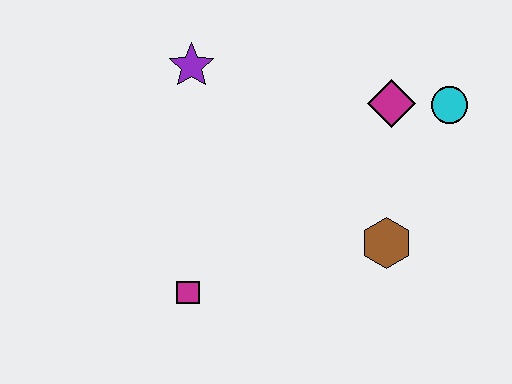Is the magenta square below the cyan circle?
Yes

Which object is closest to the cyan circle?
The magenta diamond is closest to the cyan circle.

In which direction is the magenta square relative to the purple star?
The magenta square is below the purple star.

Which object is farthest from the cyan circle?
The magenta square is farthest from the cyan circle.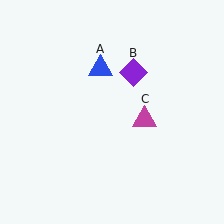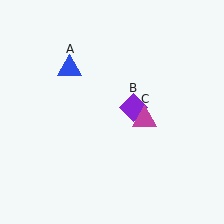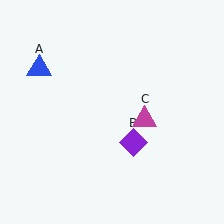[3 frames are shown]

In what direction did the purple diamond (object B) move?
The purple diamond (object B) moved down.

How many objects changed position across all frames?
2 objects changed position: blue triangle (object A), purple diamond (object B).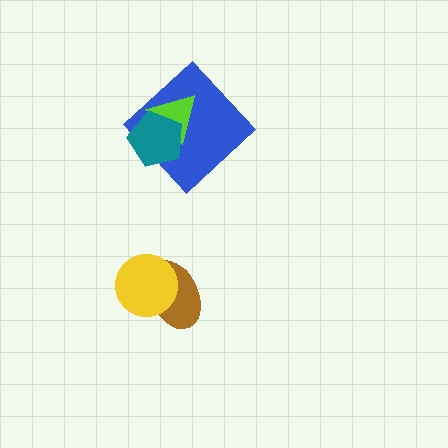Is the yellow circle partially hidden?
No, no other shape covers it.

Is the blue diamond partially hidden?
Yes, it is partially covered by another shape.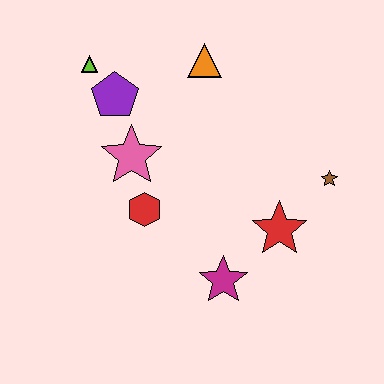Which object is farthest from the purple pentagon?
The brown star is farthest from the purple pentagon.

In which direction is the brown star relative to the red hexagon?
The brown star is to the right of the red hexagon.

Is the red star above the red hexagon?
No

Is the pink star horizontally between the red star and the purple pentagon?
Yes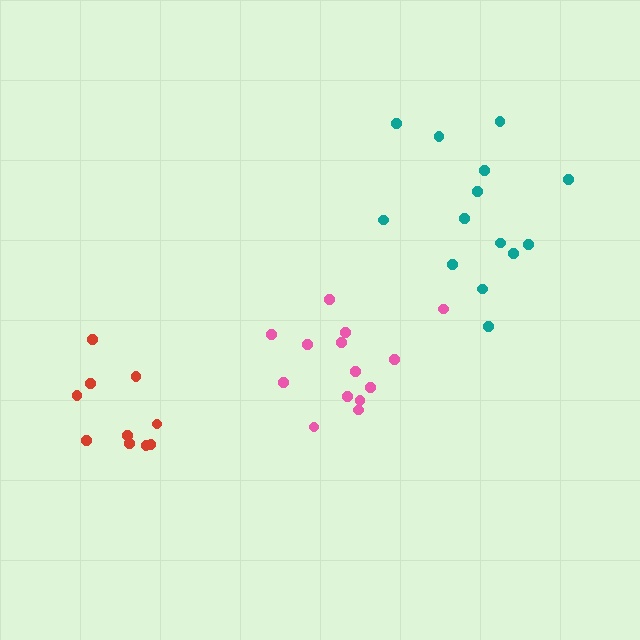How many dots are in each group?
Group 1: 14 dots, Group 2: 14 dots, Group 3: 10 dots (38 total).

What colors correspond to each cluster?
The clusters are colored: teal, pink, red.